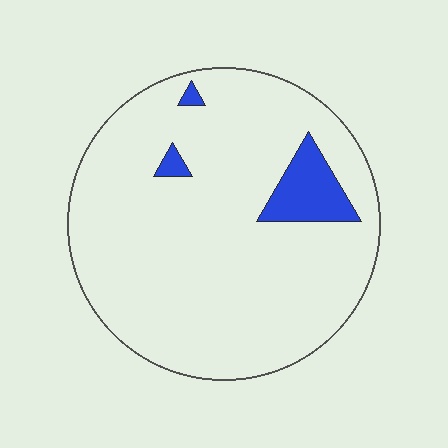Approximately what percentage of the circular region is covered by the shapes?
Approximately 10%.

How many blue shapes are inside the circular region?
3.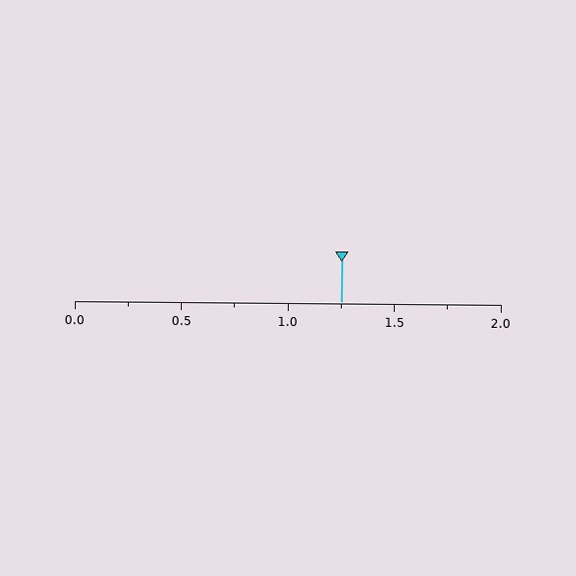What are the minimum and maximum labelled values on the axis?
The axis runs from 0.0 to 2.0.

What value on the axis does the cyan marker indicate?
The marker indicates approximately 1.25.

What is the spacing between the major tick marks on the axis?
The major ticks are spaced 0.5 apart.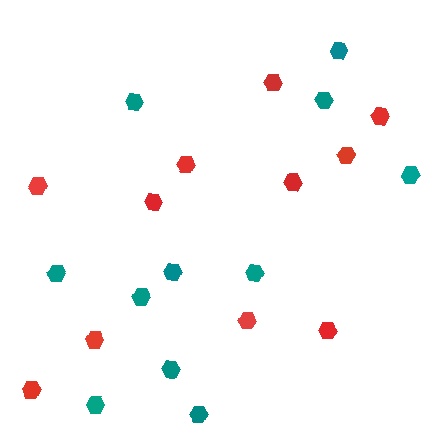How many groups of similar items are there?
There are 2 groups: one group of red hexagons (11) and one group of teal hexagons (11).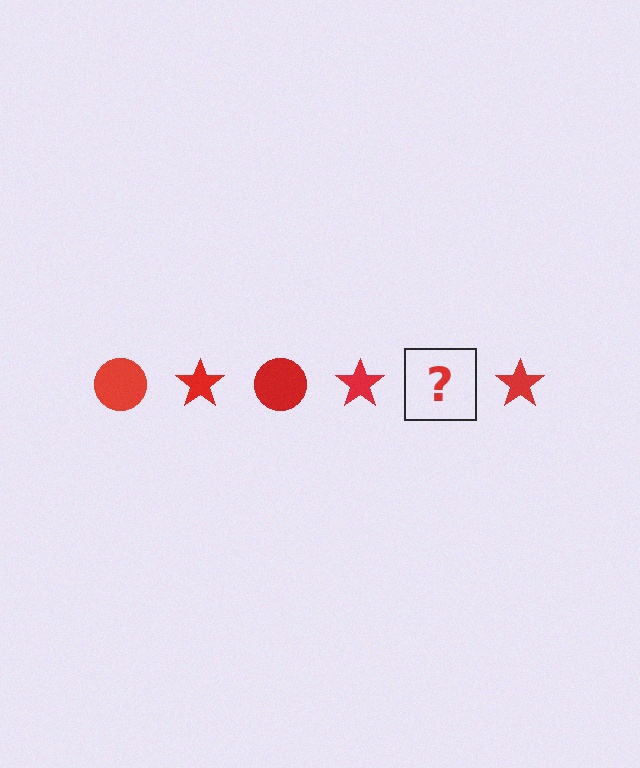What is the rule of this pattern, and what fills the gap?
The rule is that the pattern cycles through circle, star shapes in red. The gap should be filled with a red circle.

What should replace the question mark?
The question mark should be replaced with a red circle.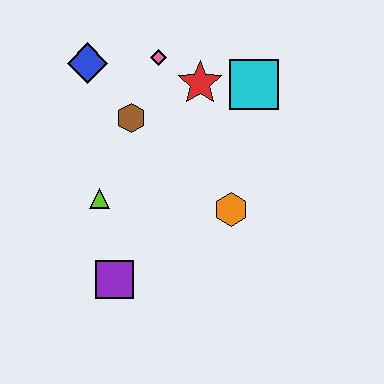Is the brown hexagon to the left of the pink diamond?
Yes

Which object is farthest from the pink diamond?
The purple square is farthest from the pink diamond.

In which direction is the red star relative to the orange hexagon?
The red star is above the orange hexagon.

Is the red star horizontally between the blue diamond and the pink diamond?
No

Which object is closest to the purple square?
The lime triangle is closest to the purple square.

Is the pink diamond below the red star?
No